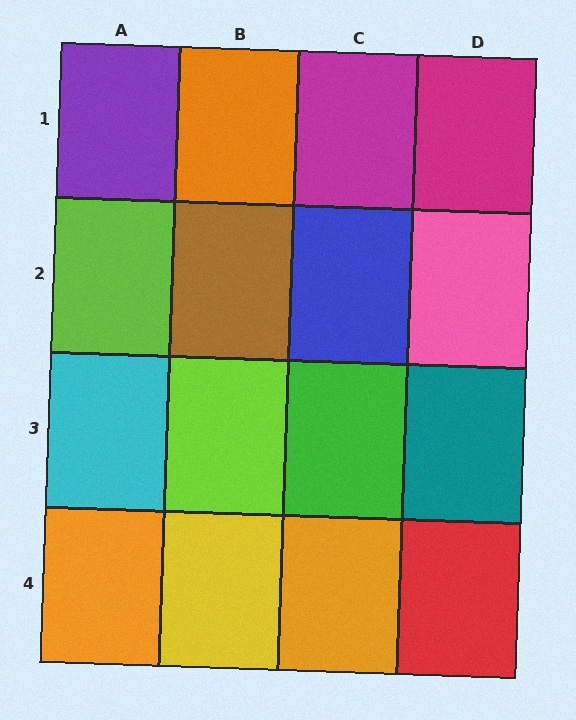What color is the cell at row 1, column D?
Magenta.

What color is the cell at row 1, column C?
Magenta.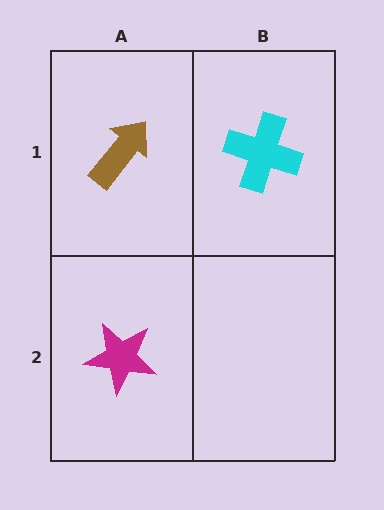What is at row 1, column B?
A cyan cross.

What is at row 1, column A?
A brown arrow.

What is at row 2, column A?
A magenta star.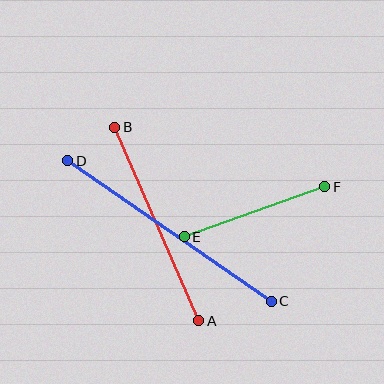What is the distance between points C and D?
The distance is approximately 247 pixels.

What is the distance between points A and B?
The distance is approximately 211 pixels.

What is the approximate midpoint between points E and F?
The midpoint is at approximately (255, 212) pixels.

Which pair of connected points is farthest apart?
Points C and D are farthest apart.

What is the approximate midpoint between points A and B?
The midpoint is at approximately (157, 224) pixels.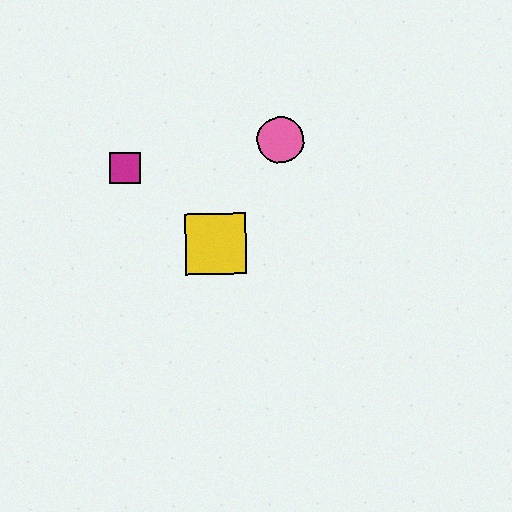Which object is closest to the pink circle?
The yellow square is closest to the pink circle.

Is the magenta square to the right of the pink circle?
No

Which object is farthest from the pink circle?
The magenta square is farthest from the pink circle.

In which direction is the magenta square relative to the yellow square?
The magenta square is to the left of the yellow square.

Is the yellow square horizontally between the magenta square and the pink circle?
Yes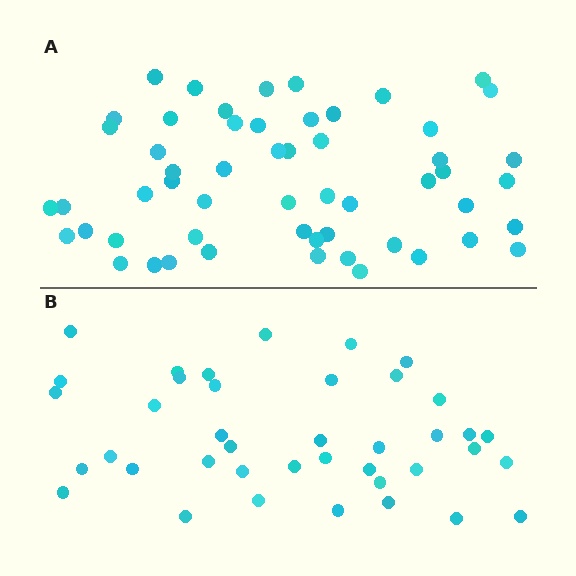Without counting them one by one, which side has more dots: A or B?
Region A (the top region) has more dots.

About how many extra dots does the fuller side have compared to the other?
Region A has approximately 15 more dots than region B.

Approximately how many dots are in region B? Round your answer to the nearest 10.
About 40 dots.